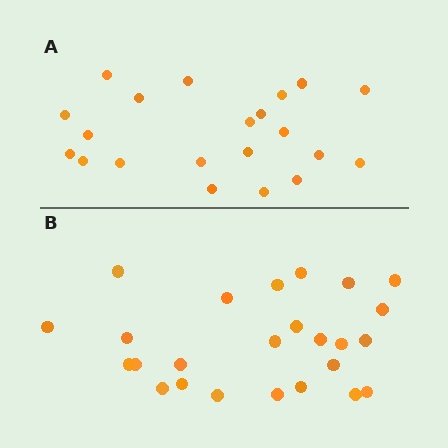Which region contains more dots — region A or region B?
Region B (the bottom region) has more dots.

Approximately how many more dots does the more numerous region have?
Region B has about 4 more dots than region A.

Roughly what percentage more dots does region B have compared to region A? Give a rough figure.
About 20% more.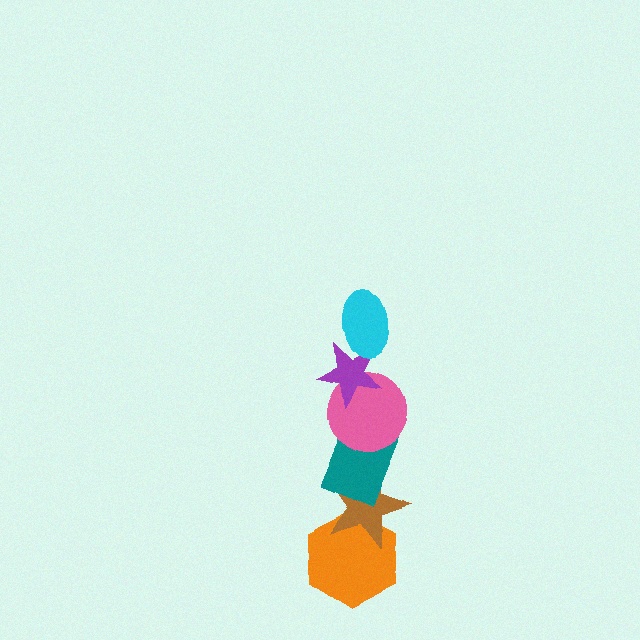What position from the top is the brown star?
The brown star is 5th from the top.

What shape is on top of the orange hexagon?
The brown star is on top of the orange hexagon.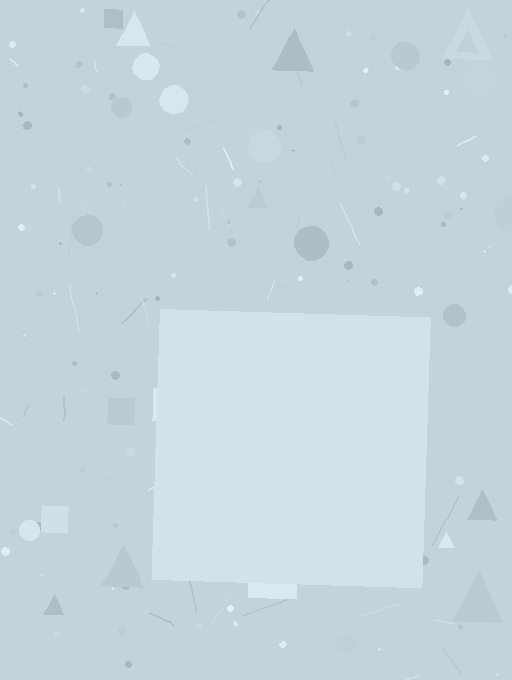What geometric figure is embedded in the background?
A square is embedded in the background.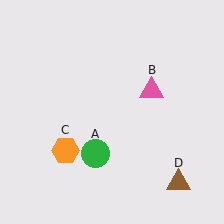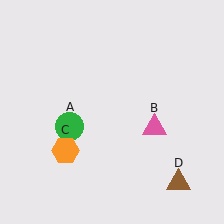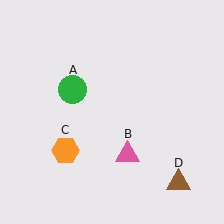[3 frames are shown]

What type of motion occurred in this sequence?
The green circle (object A), pink triangle (object B) rotated clockwise around the center of the scene.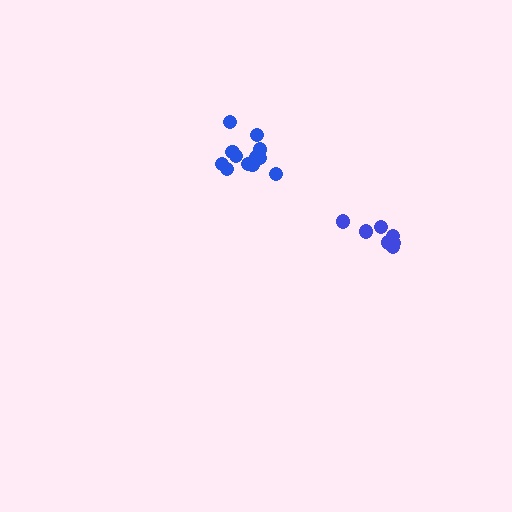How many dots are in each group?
Group 1: 12 dots, Group 2: 7 dots (19 total).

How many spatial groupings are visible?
There are 2 spatial groupings.